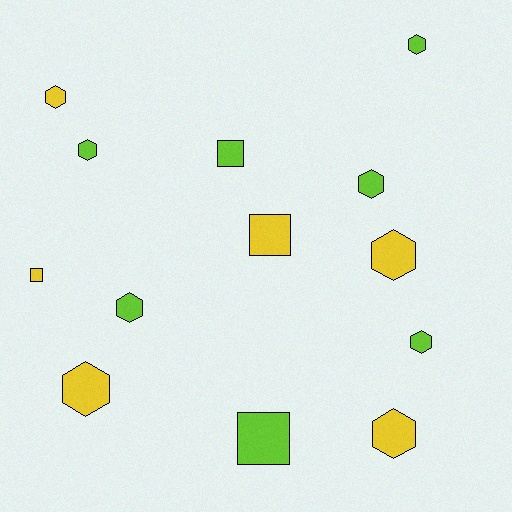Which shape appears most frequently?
Hexagon, with 9 objects.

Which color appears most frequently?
Lime, with 7 objects.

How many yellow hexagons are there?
There are 4 yellow hexagons.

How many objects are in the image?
There are 13 objects.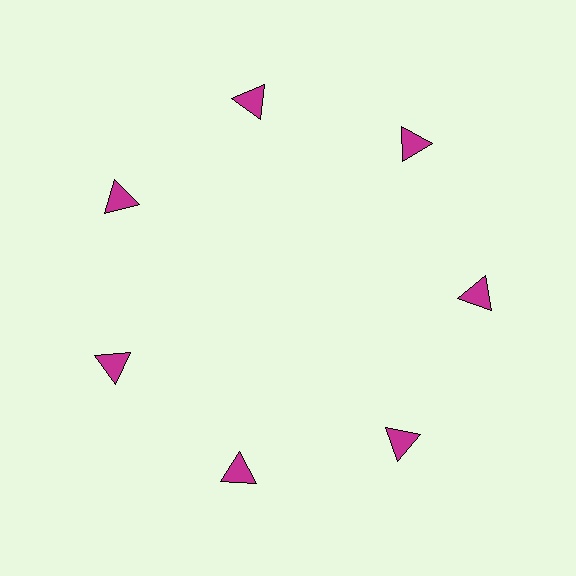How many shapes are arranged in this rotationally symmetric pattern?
There are 7 shapes, arranged in 7 groups of 1.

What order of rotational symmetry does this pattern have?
This pattern has 7-fold rotational symmetry.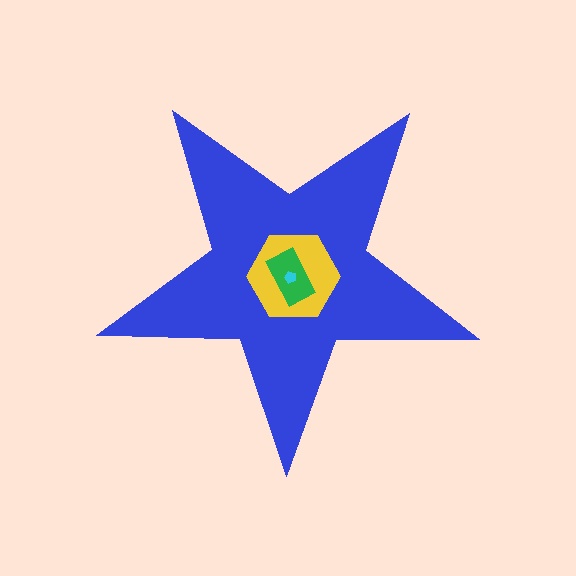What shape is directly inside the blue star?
The yellow hexagon.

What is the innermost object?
The cyan pentagon.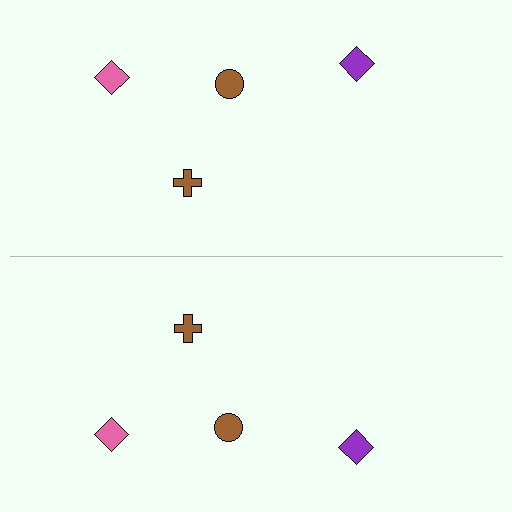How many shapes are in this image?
There are 8 shapes in this image.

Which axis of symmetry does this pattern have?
The pattern has a horizontal axis of symmetry running through the center of the image.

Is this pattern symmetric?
Yes, this pattern has bilateral (reflection) symmetry.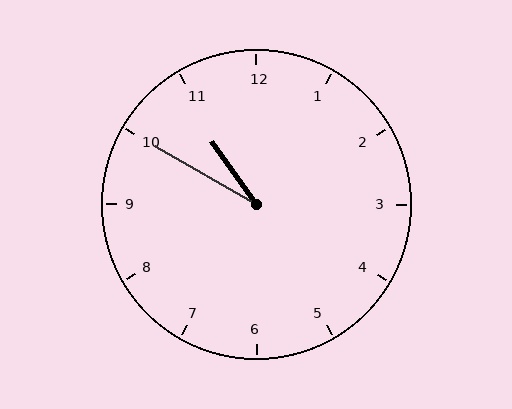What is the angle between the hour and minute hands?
Approximately 25 degrees.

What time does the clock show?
10:50.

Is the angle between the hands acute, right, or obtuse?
It is acute.